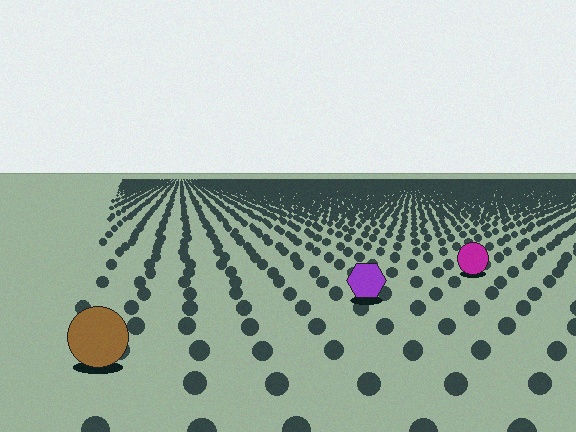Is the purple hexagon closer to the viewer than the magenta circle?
Yes. The purple hexagon is closer — you can tell from the texture gradient: the ground texture is coarser near it.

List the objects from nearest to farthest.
From nearest to farthest: the brown circle, the purple hexagon, the magenta circle.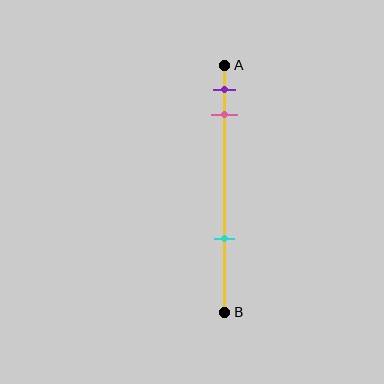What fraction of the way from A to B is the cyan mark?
The cyan mark is approximately 70% (0.7) of the way from A to B.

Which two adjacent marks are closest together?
The purple and pink marks are the closest adjacent pair.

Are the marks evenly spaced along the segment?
No, the marks are not evenly spaced.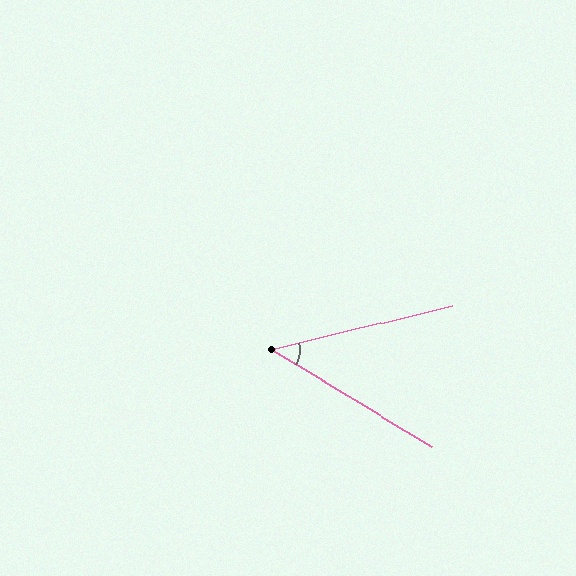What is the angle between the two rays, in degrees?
Approximately 45 degrees.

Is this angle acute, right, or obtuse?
It is acute.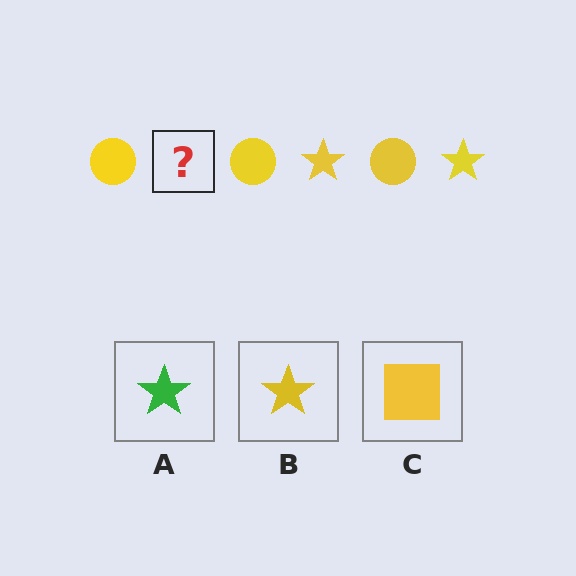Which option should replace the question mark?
Option B.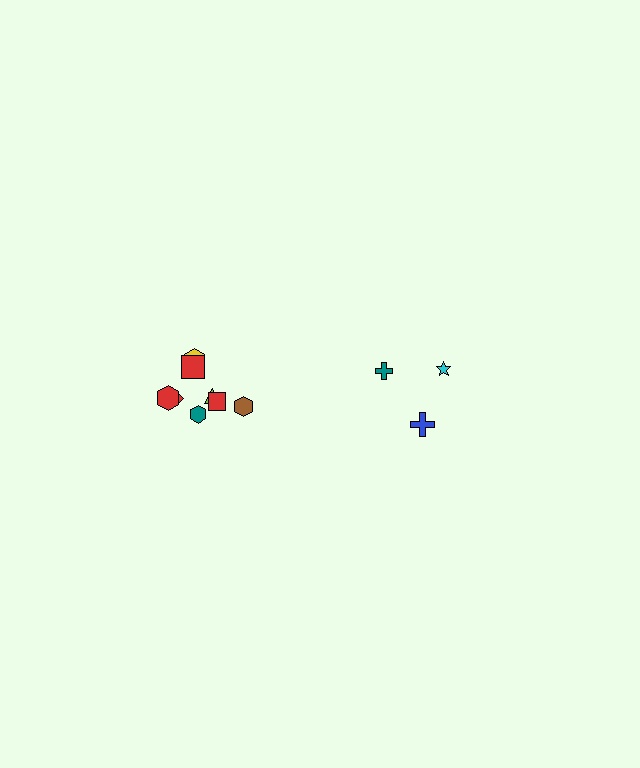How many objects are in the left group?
There are 8 objects.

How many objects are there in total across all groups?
There are 11 objects.